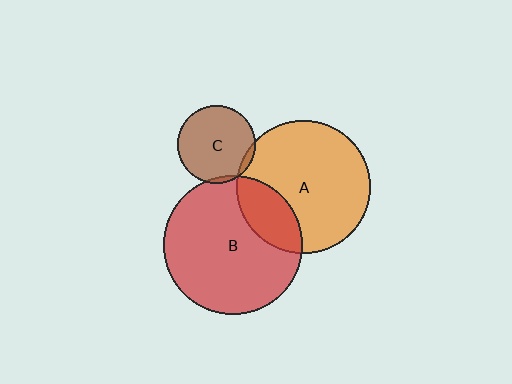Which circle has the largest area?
Circle B (red).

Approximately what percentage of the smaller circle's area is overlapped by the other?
Approximately 20%.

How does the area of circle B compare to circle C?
Approximately 3.2 times.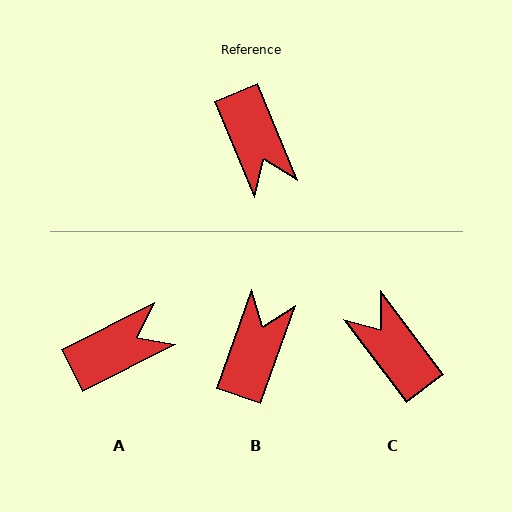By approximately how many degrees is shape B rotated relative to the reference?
Approximately 138 degrees counter-clockwise.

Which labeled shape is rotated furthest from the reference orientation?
C, about 165 degrees away.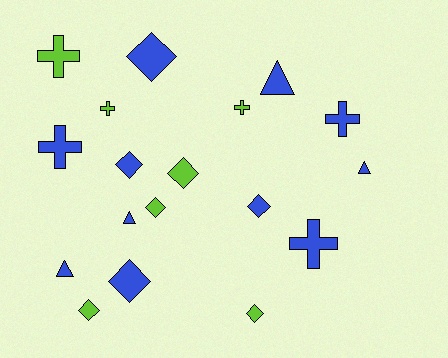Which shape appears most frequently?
Diamond, with 8 objects.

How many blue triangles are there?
There are 4 blue triangles.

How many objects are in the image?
There are 18 objects.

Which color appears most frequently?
Blue, with 11 objects.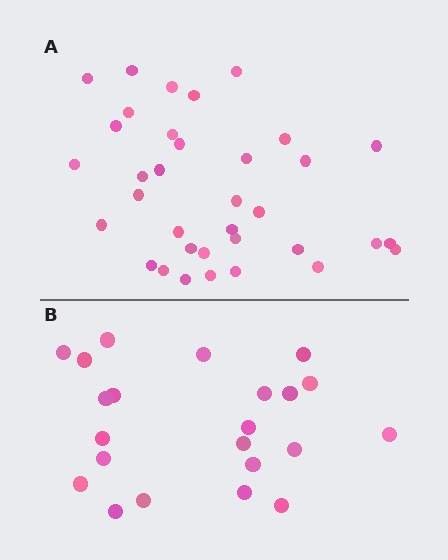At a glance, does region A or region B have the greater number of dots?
Region A (the top region) has more dots.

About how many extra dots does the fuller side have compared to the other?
Region A has approximately 15 more dots than region B.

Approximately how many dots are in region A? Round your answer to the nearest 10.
About 40 dots. (The exact count is 35, which rounds to 40.)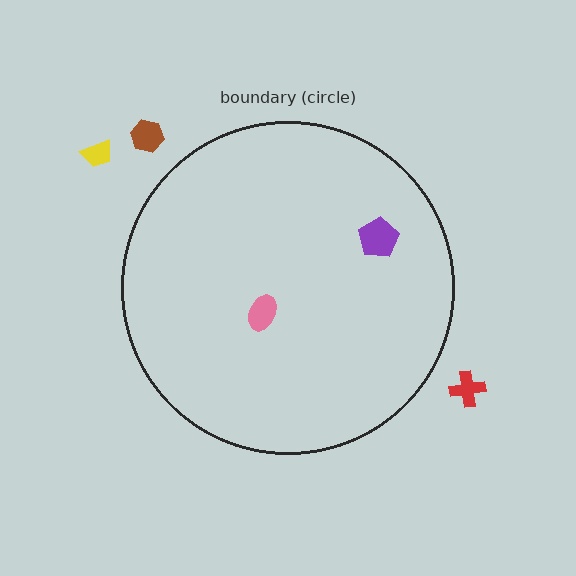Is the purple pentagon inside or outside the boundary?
Inside.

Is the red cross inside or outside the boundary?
Outside.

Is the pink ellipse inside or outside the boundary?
Inside.